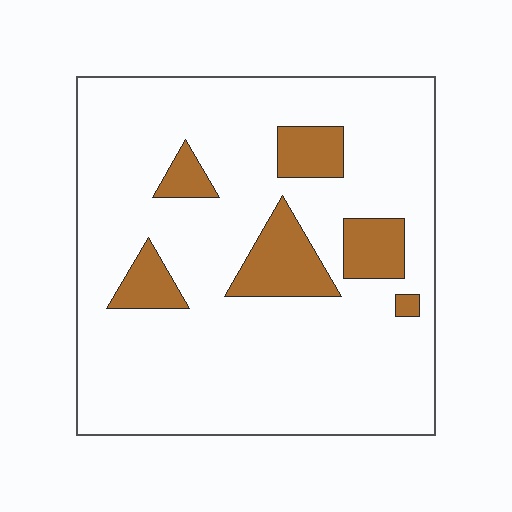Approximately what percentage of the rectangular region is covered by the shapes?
Approximately 15%.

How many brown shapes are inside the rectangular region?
6.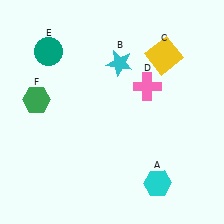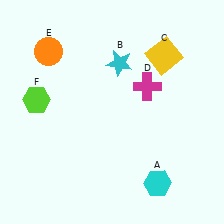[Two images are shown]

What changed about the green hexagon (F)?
In Image 1, F is green. In Image 2, it changed to lime.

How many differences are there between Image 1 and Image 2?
There are 3 differences between the two images.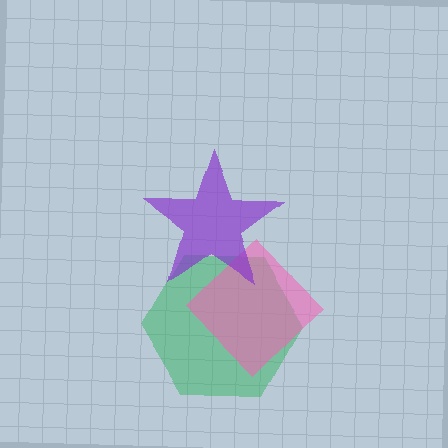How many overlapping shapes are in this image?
There are 3 overlapping shapes in the image.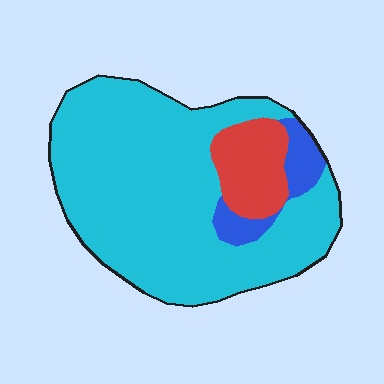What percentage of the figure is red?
Red covers roughly 15% of the figure.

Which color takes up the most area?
Cyan, at roughly 80%.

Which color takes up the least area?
Blue, at roughly 10%.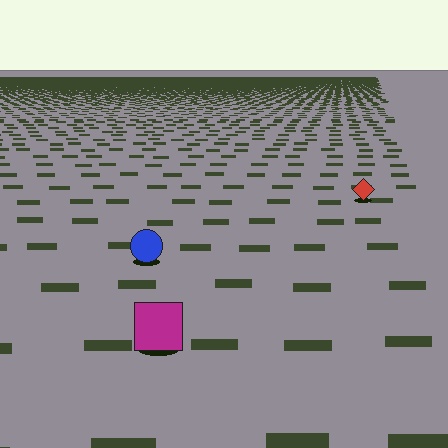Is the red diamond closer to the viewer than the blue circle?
No. The blue circle is closer — you can tell from the texture gradient: the ground texture is coarser near it.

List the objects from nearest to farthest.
From nearest to farthest: the magenta square, the blue circle, the red diamond.